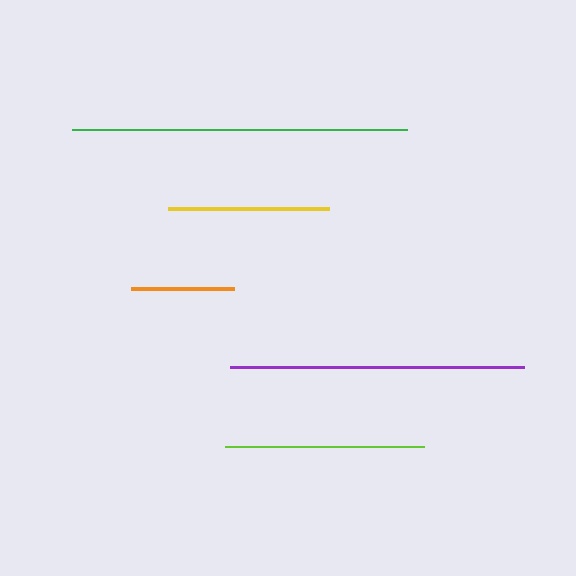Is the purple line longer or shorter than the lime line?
The purple line is longer than the lime line.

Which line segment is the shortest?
The orange line is the shortest at approximately 103 pixels.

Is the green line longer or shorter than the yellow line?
The green line is longer than the yellow line.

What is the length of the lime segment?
The lime segment is approximately 198 pixels long.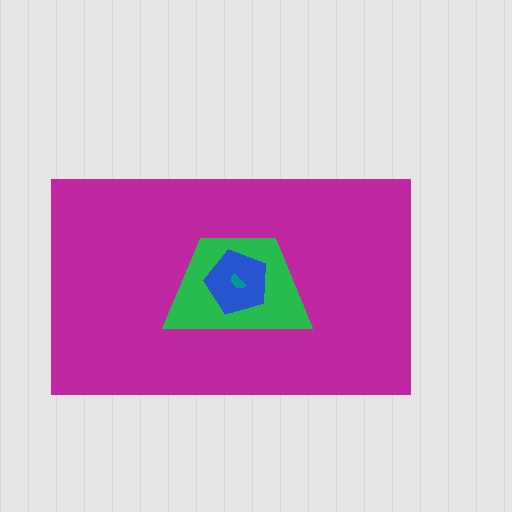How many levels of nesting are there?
4.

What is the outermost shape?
The magenta rectangle.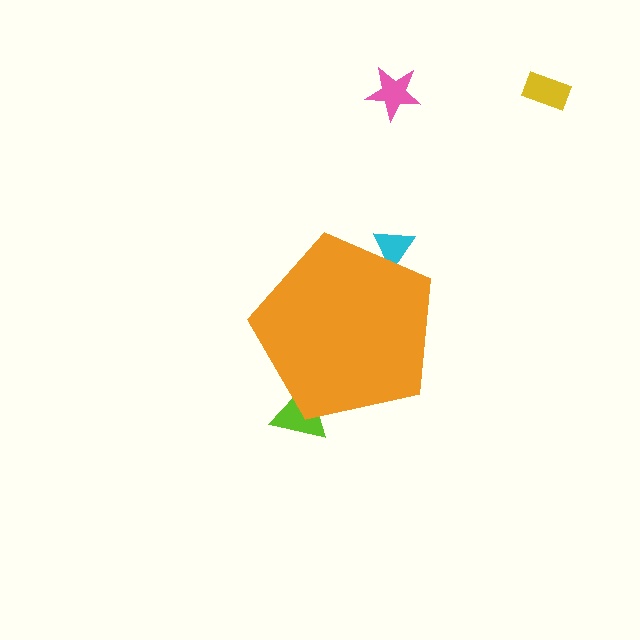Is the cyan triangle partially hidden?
Yes, the cyan triangle is partially hidden behind the orange pentagon.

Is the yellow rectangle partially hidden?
No, the yellow rectangle is fully visible.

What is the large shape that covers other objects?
An orange pentagon.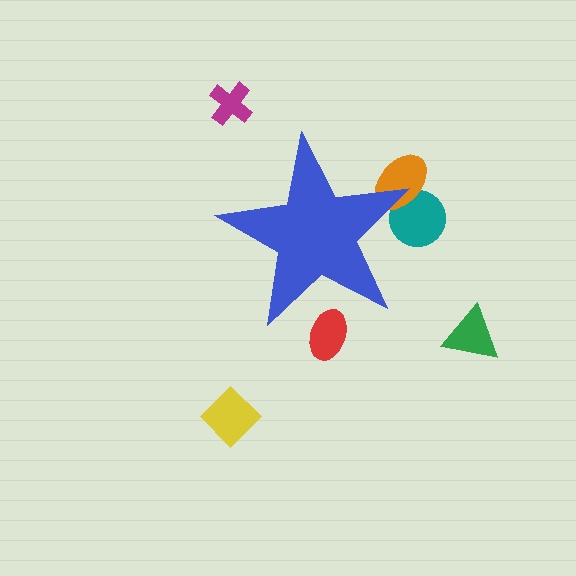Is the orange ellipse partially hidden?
Yes, the orange ellipse is partially hidden behind the blue star.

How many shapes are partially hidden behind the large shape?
3 shapes are partially hidden.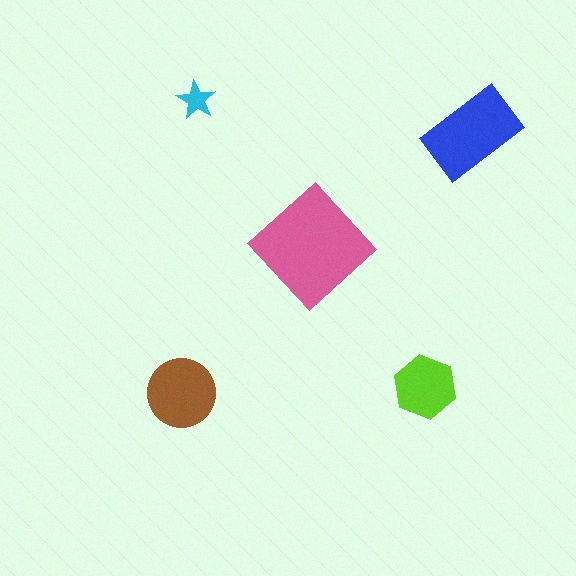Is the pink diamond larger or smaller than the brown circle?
Larger.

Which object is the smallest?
The cyan star.